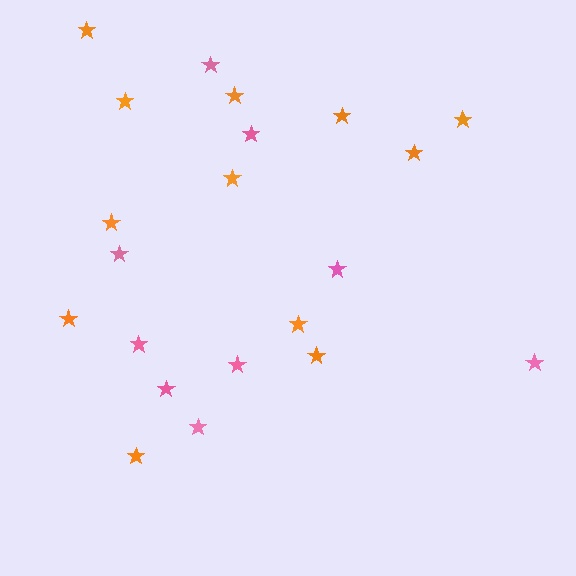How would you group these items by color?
There are 2 groups: one group of pink stars (9) and one group of orange stars (12).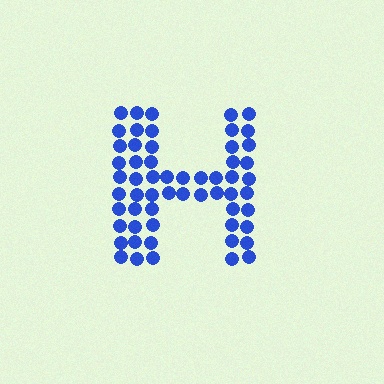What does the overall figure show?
The overall figure shows the letter H.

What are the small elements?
The small elements are circles.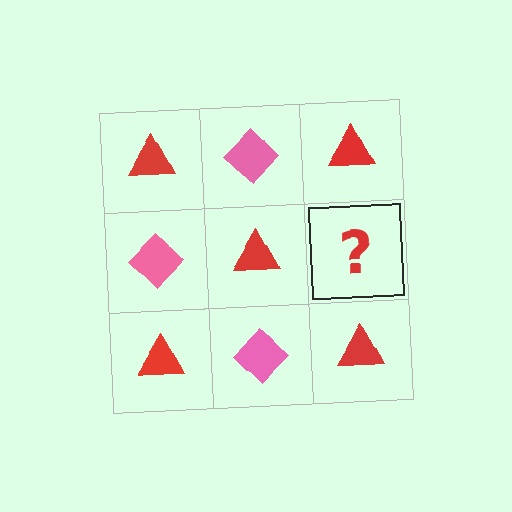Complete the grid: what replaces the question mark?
The question mark should be replaced with a pink diamond.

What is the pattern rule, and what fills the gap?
The rule is that it alternates red triangle and pink diamond in a checkerboard pattern. The gap should be filled with a pink diamond.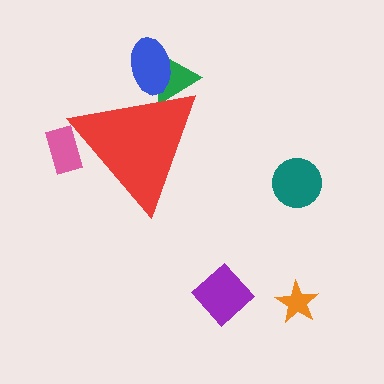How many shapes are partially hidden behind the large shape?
3 shapes are partially hidden.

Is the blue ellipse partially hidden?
Yes, the blue ellipse is partially hidden behind the red triangle.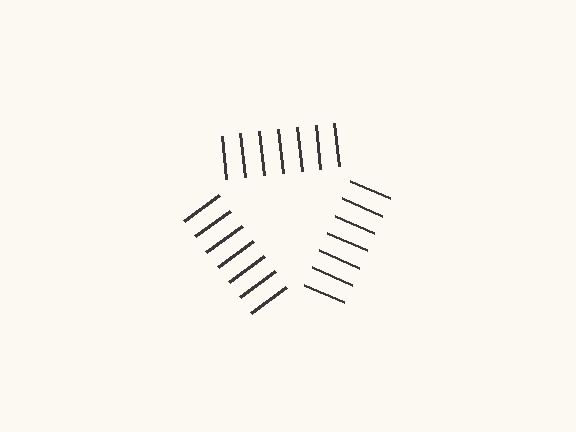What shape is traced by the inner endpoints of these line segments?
An illusory triangle — the line segments terminate on its edges but no continuous stroke is drawn.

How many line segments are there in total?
21 — 7 along each of the 3 edges.